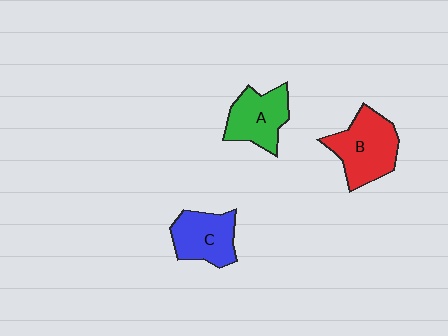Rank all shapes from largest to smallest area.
From largest to smallest: B (red), A (green), C (blue).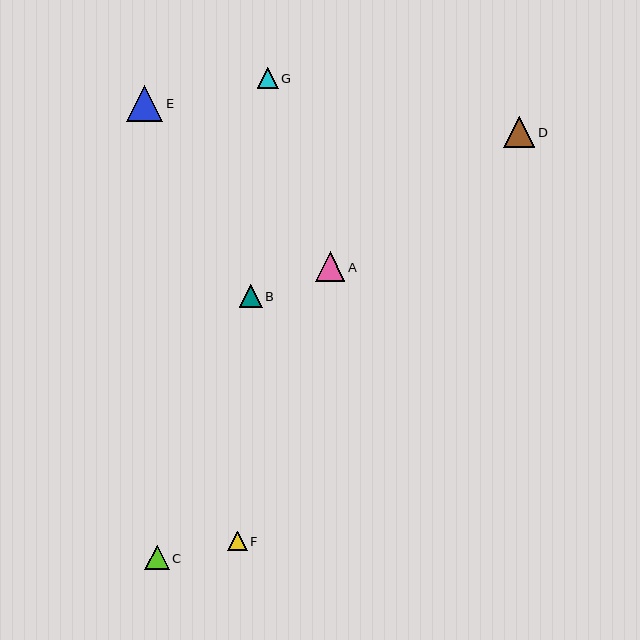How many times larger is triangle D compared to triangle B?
Triangle D is approximately 1.4 times the size of triangle B.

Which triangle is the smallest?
Triangle F is the smallest with a size of approximately 19 pixels.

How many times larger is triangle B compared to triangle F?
Triangle B is approximately 1.2 times the size of triangle F.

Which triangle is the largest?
Triangle E is the largest with a size of approximately 37 pixels.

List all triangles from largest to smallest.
From largest to smallest: E, D, A, C, B, G, F.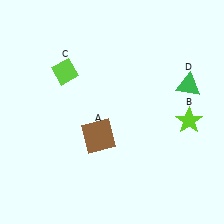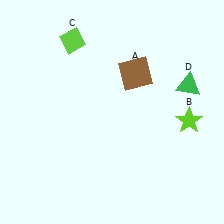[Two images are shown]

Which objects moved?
The objects that moved are: the brown square (A), the lime diamond (C).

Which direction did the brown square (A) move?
The brown square (A) moved up.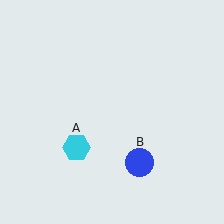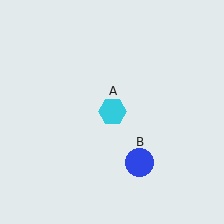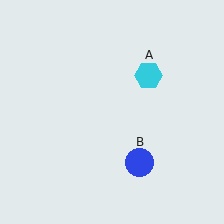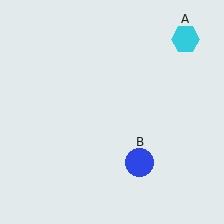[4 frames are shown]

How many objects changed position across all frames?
1 object changed position: cyan hexagon (object A).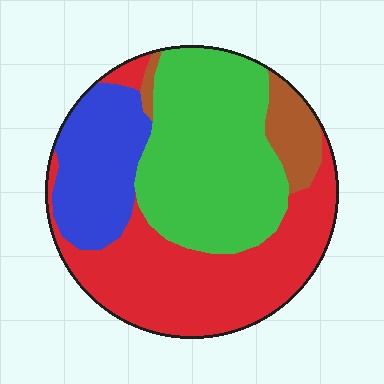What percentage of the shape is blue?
Blue covers about 20% of the shape.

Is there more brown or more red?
Red.